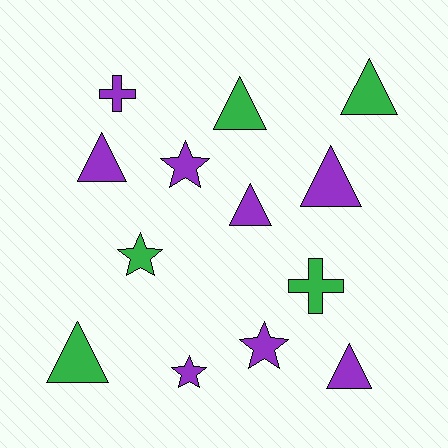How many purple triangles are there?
There are 4 purple triangles.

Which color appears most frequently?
Purple, with 8 objects.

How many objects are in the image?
There are 13 objects.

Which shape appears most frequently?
Triangle, with 7 objects.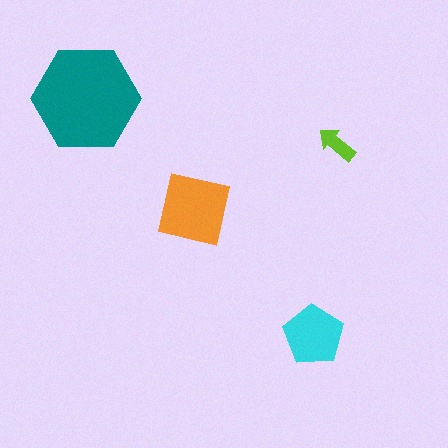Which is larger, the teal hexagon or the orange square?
The teal hexagon.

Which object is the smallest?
The lime arrow.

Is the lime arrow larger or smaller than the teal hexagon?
Smaller.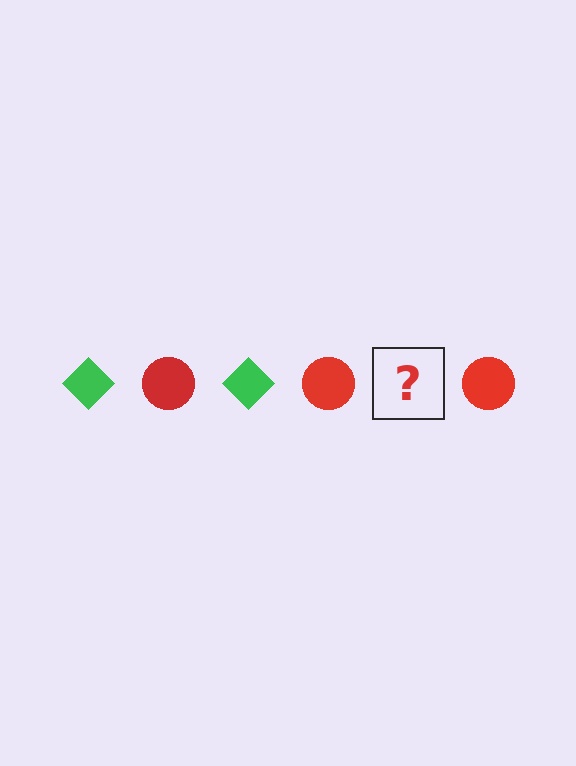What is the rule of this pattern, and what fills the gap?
The rule is that the pattern alternates between green diamond and red circle. The gap should be filled with a green diamond.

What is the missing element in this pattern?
The missing element is a green diamond.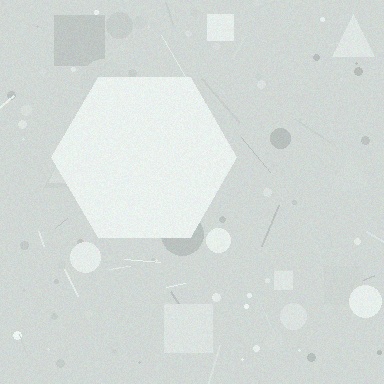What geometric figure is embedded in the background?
A hexagon is embedded in the background.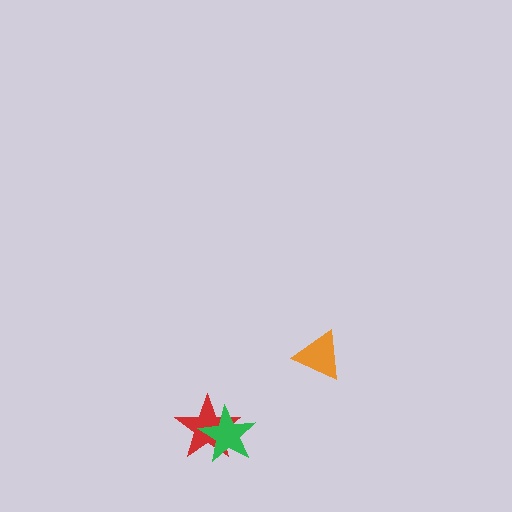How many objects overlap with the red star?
1 object overlaps with the red star.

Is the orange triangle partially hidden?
No, no other shape covers it.